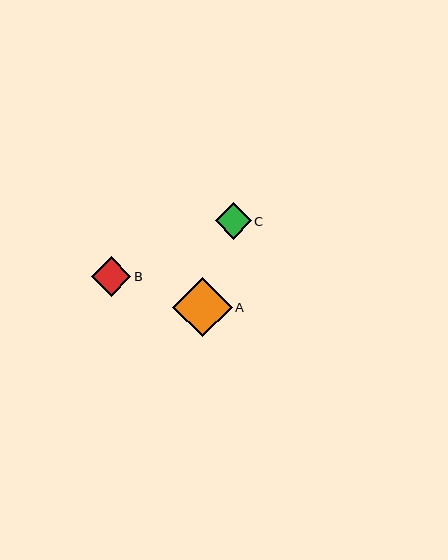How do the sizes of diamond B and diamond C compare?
Diamond B and diamond C are approximately the same size.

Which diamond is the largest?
Diamond A is the largest with a size of approximately 59 pixels.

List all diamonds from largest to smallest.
From largest to smallest: A, B, C.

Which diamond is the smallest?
Diamond C is the smallest with a size of approximately 36 pixels.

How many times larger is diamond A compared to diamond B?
Diamond A is approximately 1.5 times the size of diamond B.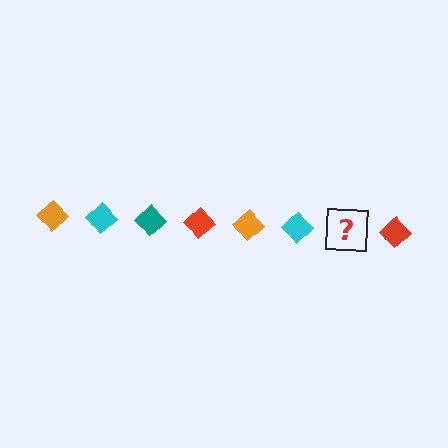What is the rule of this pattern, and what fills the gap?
The rule is that the pattern cycles through orange, cyan, teal, red diamonds. The gap should be filled with a teal diamond.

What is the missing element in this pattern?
The missing element is a teal diamond.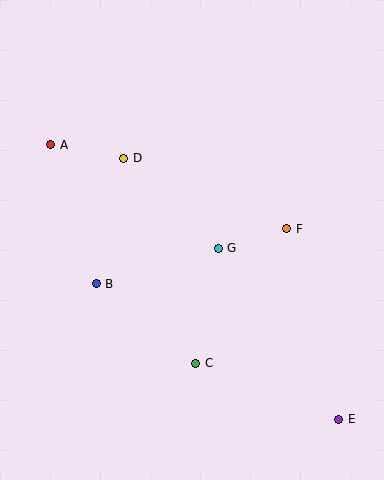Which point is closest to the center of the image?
Point G at (218, 248) is closest to the center.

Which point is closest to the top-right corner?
Point F is closest to the top-right corner.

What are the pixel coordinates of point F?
Point F is at (287, 229).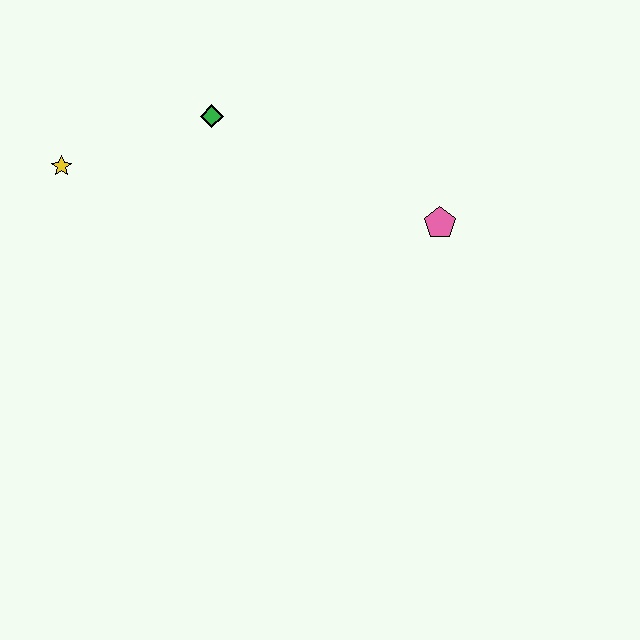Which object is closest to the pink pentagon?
The green diamond is closest to the pink pentagon.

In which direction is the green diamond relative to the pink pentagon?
The green diamond is to the left of the pink pentagon.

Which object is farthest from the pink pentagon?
The yellow star is farthest from the pink pentagon.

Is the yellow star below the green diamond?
Yes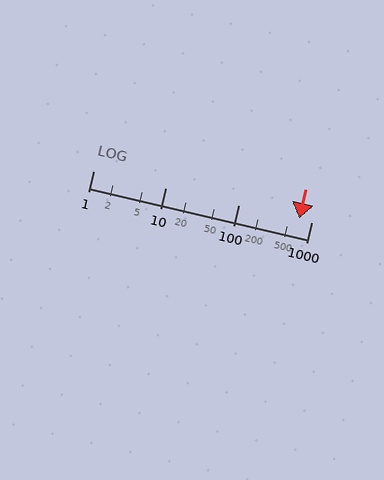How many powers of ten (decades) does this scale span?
The scale spans 3 decades, from 1 to 1000.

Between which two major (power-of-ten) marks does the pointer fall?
The pointer is between 100 and 1000.